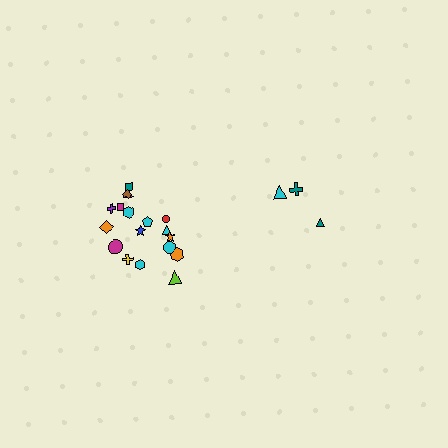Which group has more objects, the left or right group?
The left group.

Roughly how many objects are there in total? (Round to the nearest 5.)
Roughly 20 objects in total.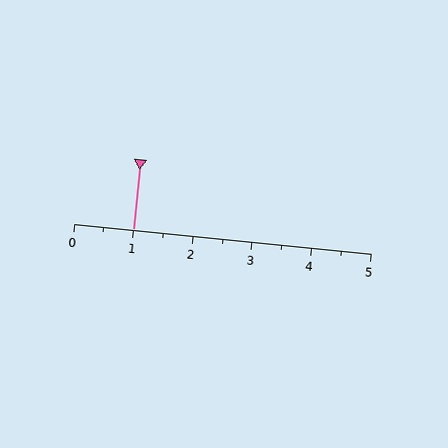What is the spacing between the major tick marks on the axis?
The major ticks are spaced 1 apart.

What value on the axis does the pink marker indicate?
The marker indicates approximately 1.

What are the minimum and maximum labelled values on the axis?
The axis runs from 0 to 5.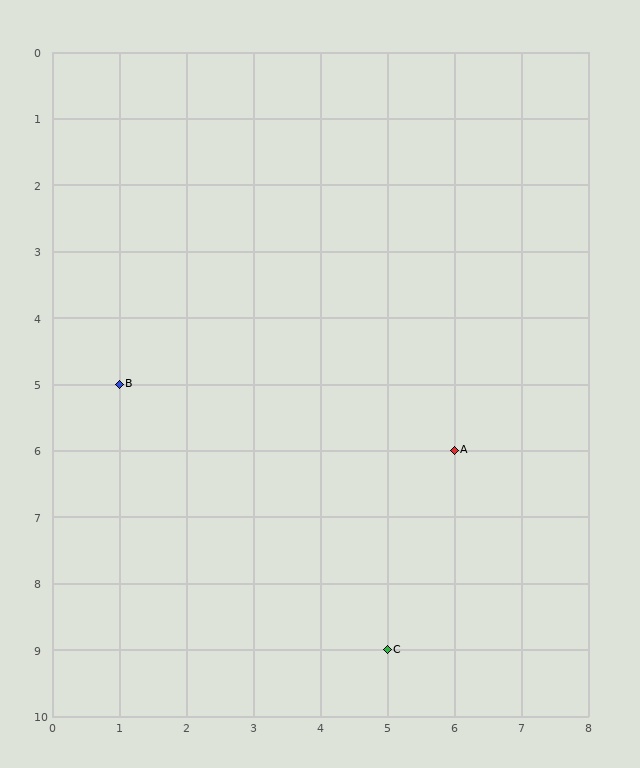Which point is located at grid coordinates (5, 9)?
Point C is at (5, 9).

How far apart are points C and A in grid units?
Points C and A are 1 column and 3 rows apart (about 3.2 grid units diagonally).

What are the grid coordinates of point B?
Point B is at grid coordinates (1, 5).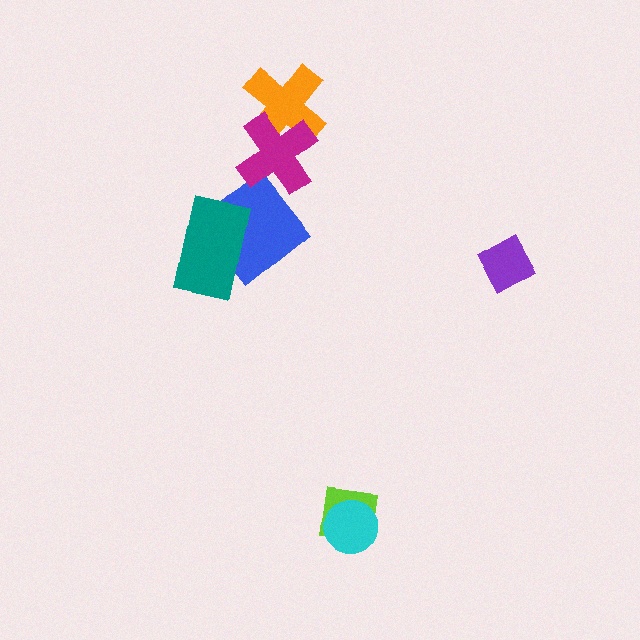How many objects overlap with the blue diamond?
1 object overlaps with the blue diamond.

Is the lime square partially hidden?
Yes, it is partially covered by another shape.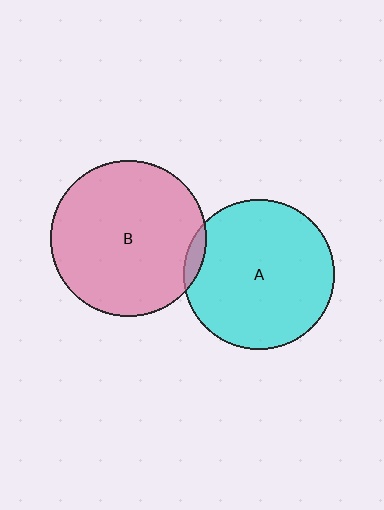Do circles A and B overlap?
Yes.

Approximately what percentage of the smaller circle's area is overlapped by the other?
Approximately 5%.